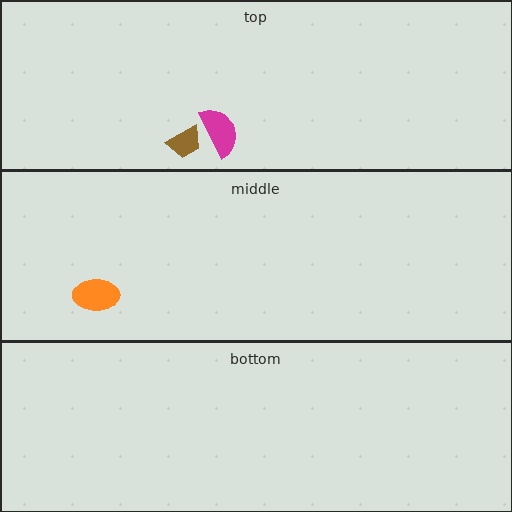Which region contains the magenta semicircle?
The top region.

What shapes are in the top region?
The magenta semicircle, the brown trapezoid.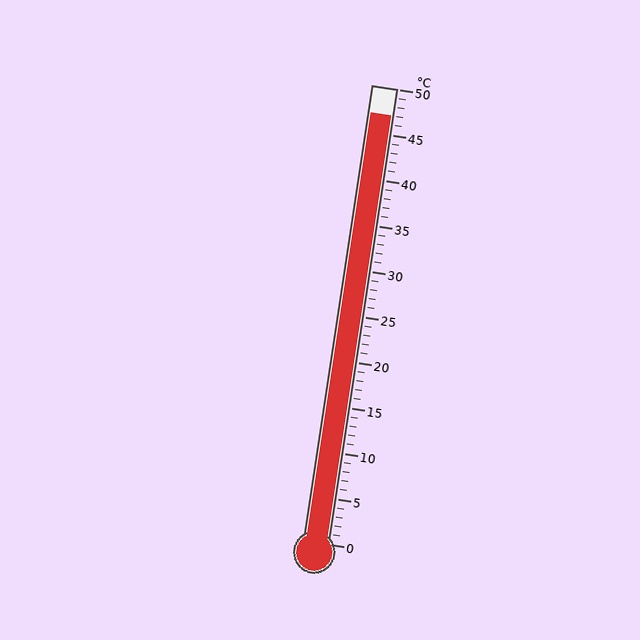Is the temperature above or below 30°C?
The temperature is above 30°C.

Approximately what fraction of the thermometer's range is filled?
The thermometer is filled to approximately 95% of its range.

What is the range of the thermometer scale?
The thermometer scale ranges from 0°C to 50°C.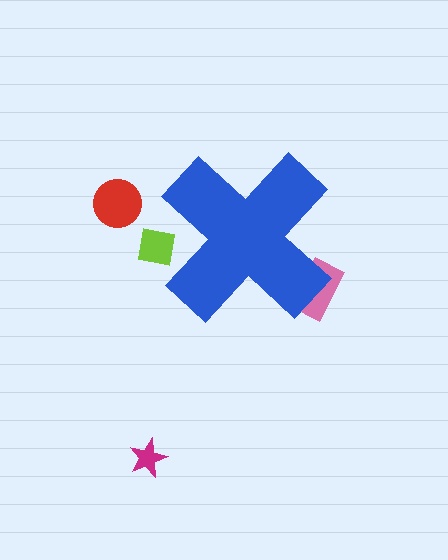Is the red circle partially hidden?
No, the red circle is fully visible.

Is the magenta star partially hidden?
No, the magenta star is fully visible.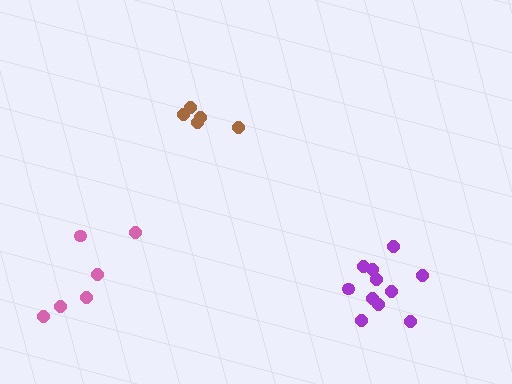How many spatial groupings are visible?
There are 3 spatial groupings.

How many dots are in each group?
Group 1: 5 dots, Group 2: 6 dots, Group 3: 11 dots (22 total).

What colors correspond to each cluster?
The clusters are colored: brown, pink, purple.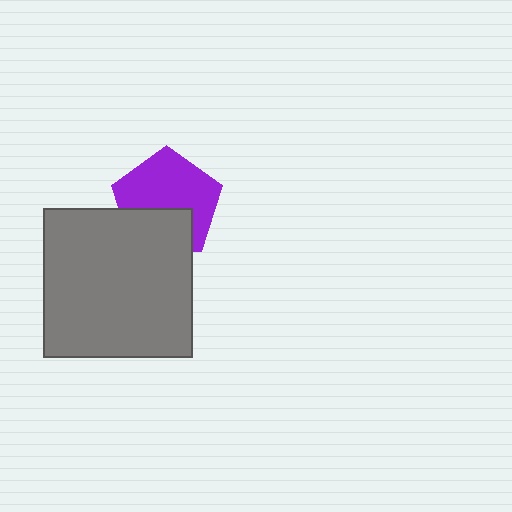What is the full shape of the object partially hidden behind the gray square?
The partially hidden object is a purple pentagon.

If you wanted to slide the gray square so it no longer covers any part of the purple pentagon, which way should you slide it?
Slide it down — that is the most direct way to separate the two shapes.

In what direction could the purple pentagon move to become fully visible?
The purple pentagon could move up. That would shift it out from behind the gray square entirely.